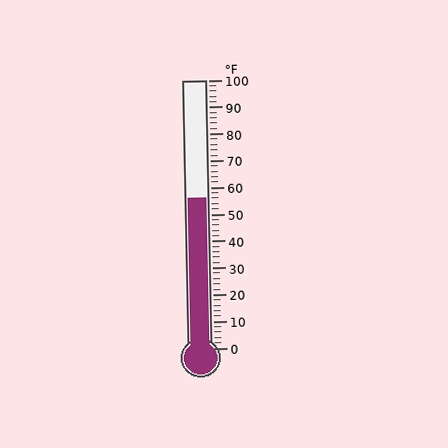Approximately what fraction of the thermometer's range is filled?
The thermometer is filled to approximately 55% of its range.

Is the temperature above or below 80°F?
The temperature is below 80°F.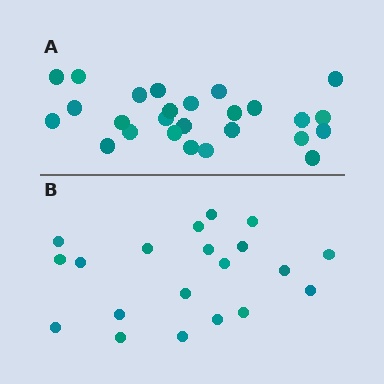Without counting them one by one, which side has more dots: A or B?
Region A (the top region) has more dots.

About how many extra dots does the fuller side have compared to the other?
Region A has about 6 more dots than region B.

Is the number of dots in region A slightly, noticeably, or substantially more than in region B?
Region A has noticeably more, but not dramatically so. The ratio is roughly 1.3 to 1.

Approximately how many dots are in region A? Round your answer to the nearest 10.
About 30 dots. (The exact count is 26, which rounds to 30.)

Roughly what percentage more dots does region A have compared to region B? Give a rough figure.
About 30% more.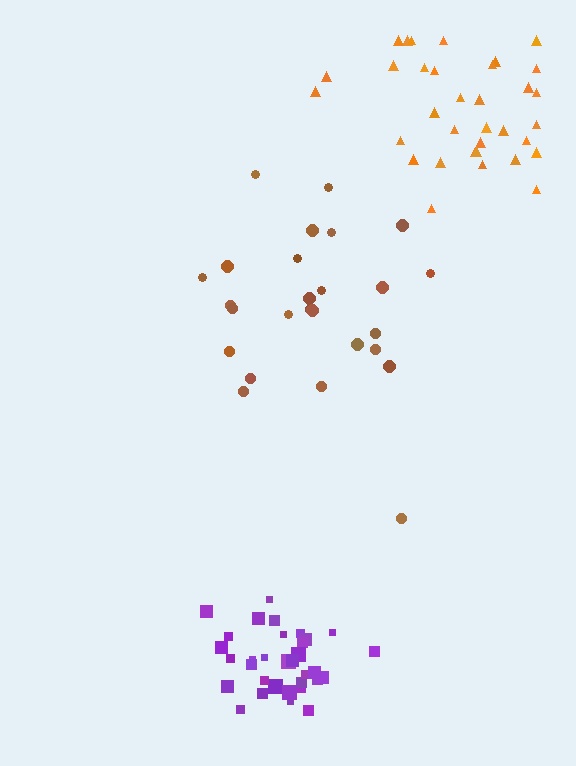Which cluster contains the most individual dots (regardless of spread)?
Orange (35).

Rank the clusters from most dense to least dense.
purple, orange, brown.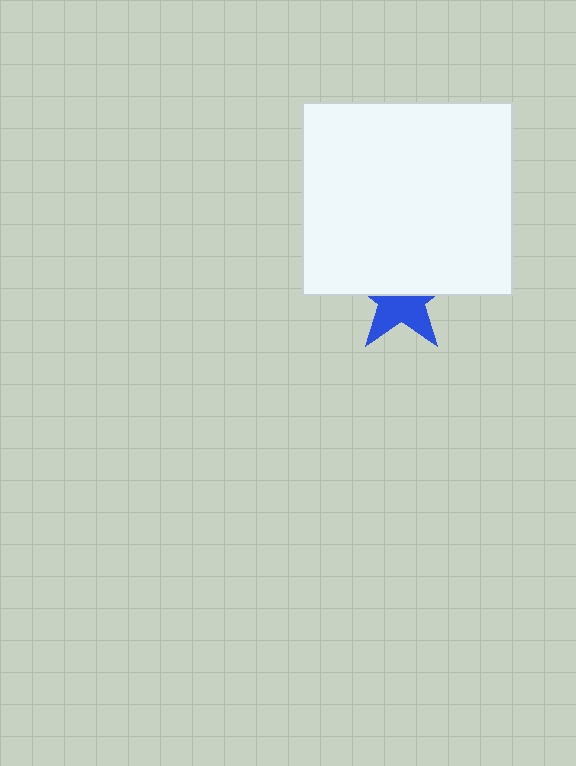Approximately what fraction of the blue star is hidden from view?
Roughly 51% of the blue star is hidden behind the white rectangle.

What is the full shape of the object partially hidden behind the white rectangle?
The partially hidden object is a blue star.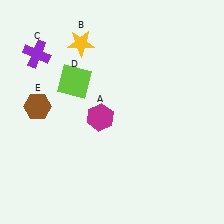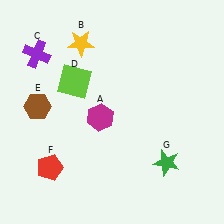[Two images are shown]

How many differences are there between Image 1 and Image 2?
There are 2 differences between the two images.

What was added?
A red pentagon (F), a green star (G) were added in Image 2.